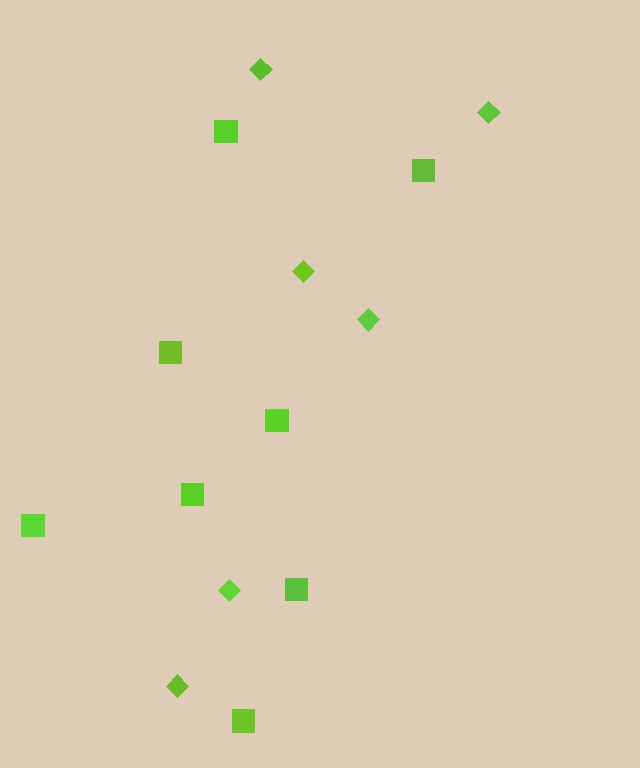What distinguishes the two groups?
There are 2 groups: one group of squares (8) and one group of diamonds (6).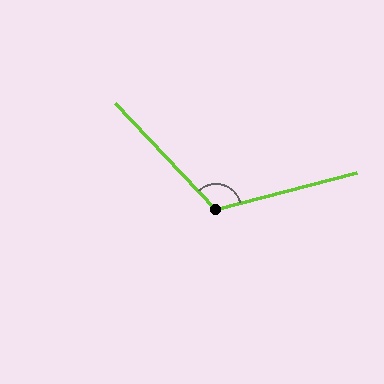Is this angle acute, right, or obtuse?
It is obtuse.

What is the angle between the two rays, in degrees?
Approximately 119 degrees.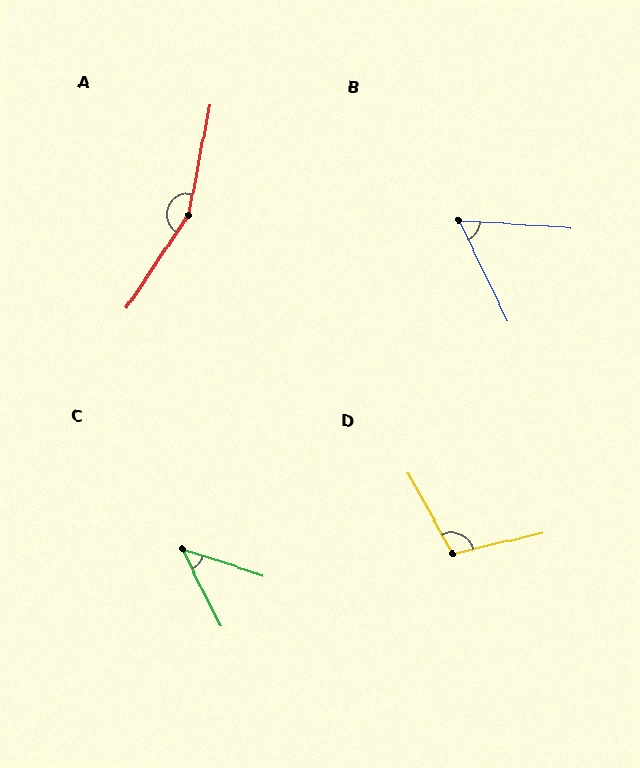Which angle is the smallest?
C, at approximately 45 degrees.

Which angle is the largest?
A, at approximately 157 degrees.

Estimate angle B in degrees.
Approximately 60 degrees.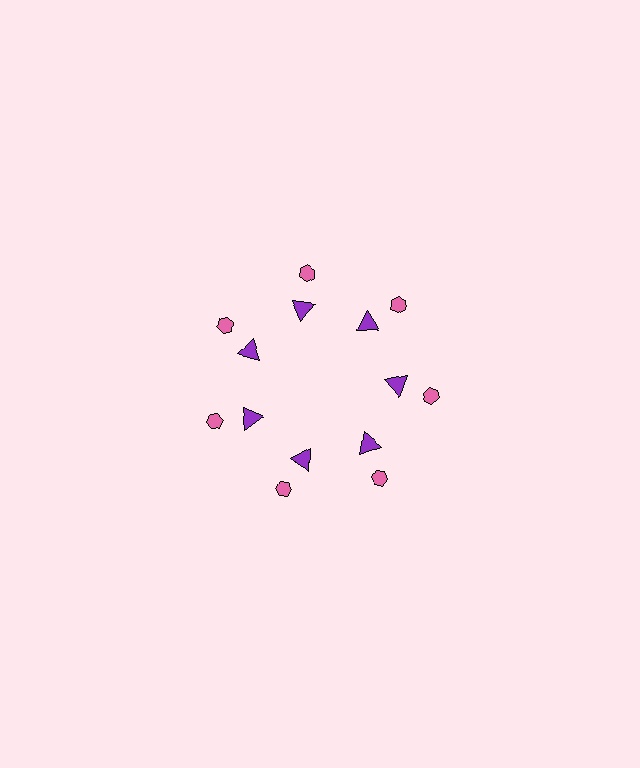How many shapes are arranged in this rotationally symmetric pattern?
There are 14 shapes, arranged in 7 groups of 2.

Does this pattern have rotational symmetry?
Yes, this pattern has 7-fold rotational symmetry. It looks the same after rotating 51 degrees around the center.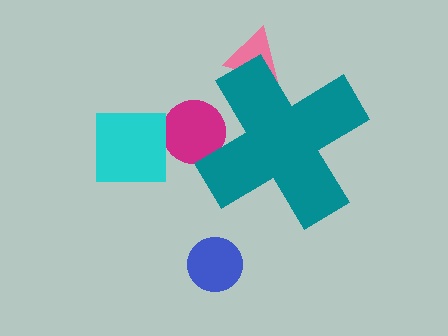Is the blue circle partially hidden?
No, the blue circle is fully visible.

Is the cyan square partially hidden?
No, the cyan square is fully visible.